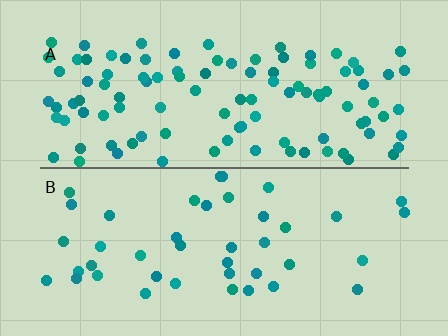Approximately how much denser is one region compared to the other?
Approximately 2.4× — region A over region B.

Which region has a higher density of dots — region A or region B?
A (the top).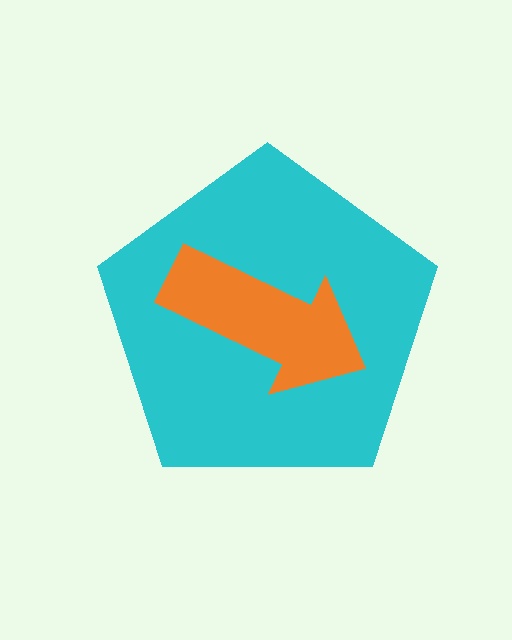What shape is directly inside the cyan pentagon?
The orange arrow.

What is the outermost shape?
The cyan pentagon.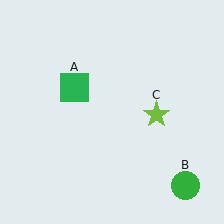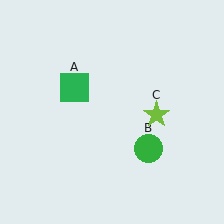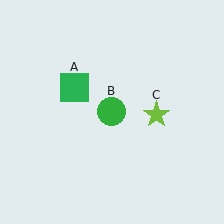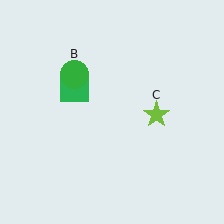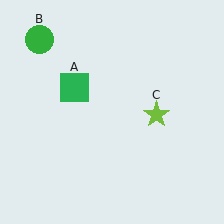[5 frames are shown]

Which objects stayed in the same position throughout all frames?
Green square (object A) and lime star (object C) remained stationary.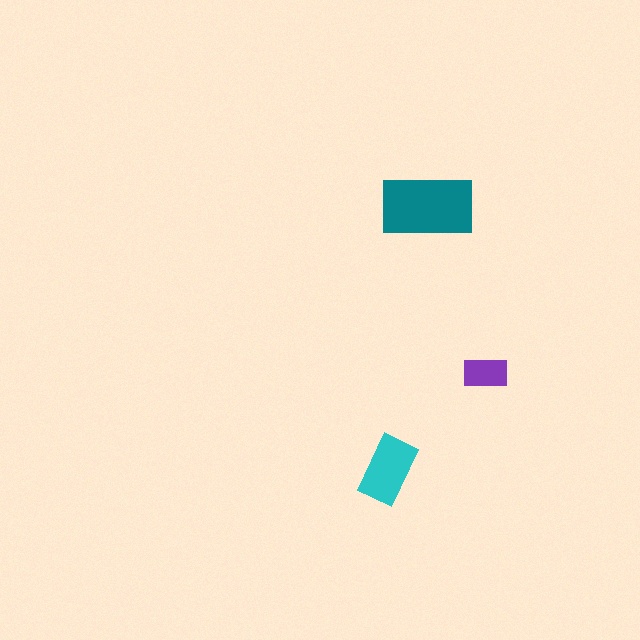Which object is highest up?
The teal rectangle is topmost.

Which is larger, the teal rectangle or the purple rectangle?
The teal one.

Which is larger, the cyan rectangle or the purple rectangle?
The cyan one.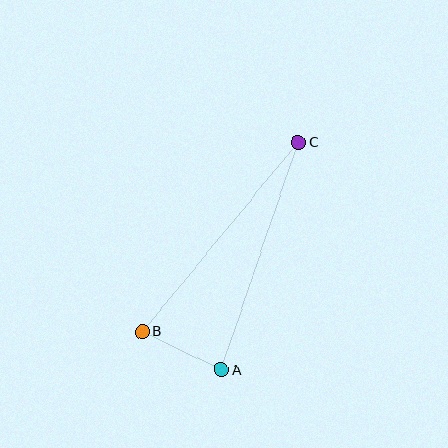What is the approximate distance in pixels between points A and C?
The distance between A and C is approximately 240 pixels.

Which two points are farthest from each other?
Points B and C are farthest from each other.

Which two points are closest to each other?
Points A and B are closest to each other.